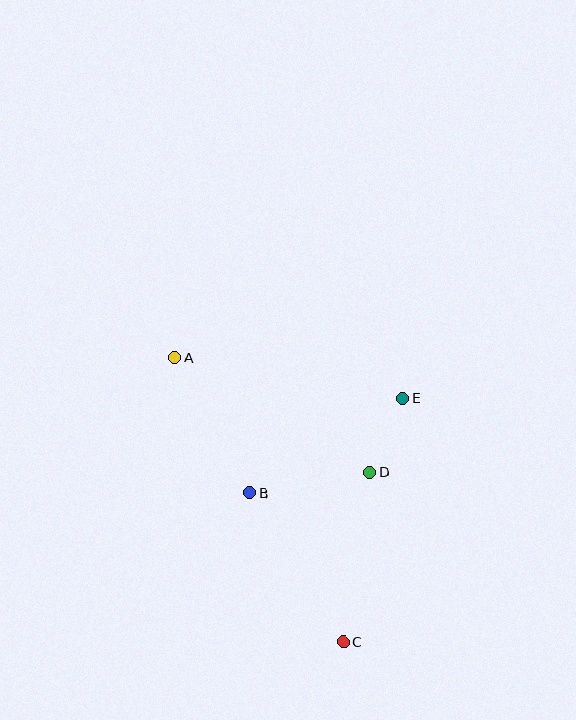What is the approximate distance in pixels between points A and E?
The distance between A and E is approximately 231 pixels.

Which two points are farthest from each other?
Points A and C are farthest from each other.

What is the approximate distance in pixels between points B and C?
The distance between B and C is approximately 176 pixels.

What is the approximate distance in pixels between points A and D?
The distance between A and D is approximately 226 pixels.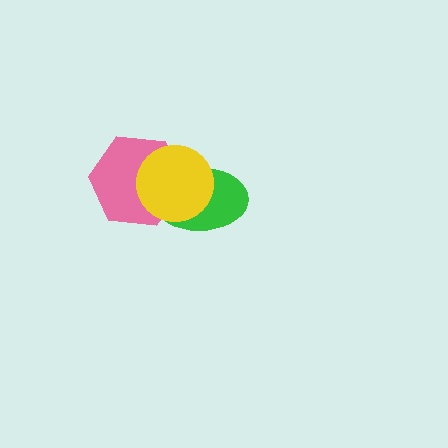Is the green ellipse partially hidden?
Yes, it is partially covered by another shape.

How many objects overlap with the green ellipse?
2 objects overlap with the green ellipse.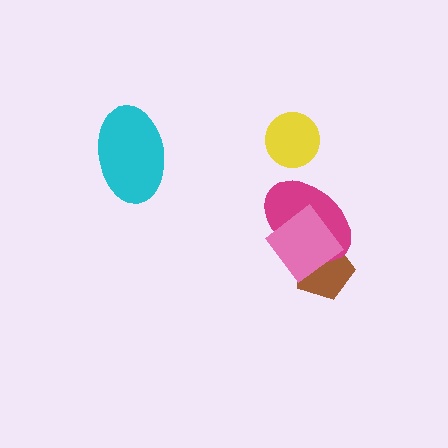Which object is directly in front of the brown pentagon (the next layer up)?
The magenta ellipse is directly in front of the brown pentagon.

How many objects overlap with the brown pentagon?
2 objects overlap with the brown pentagon.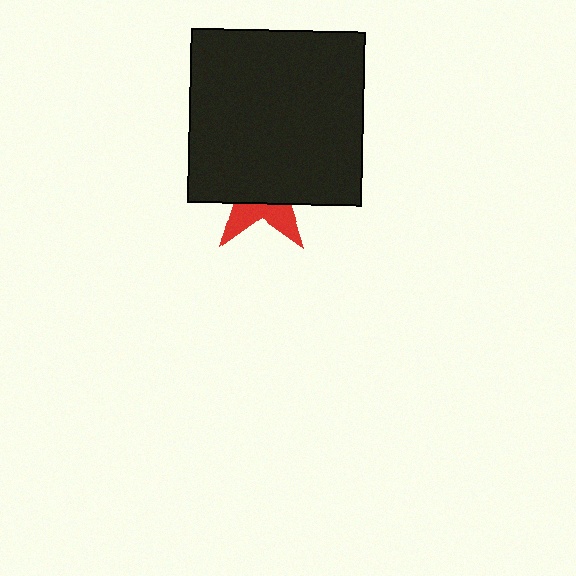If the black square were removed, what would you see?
You would see the complete red star.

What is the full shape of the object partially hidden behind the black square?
The partially hidden object is a red star.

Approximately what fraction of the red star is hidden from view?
Roughly 70% of the red star is hidden behind the black square.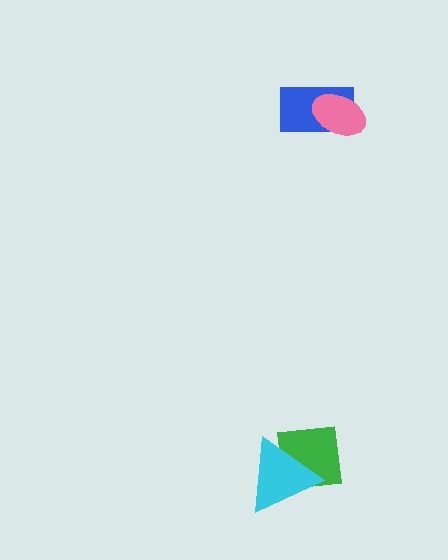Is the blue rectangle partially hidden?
Yes, it is partially covered by another shape.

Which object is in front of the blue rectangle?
The pink ellipse is in front of the blue rectangle.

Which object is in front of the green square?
The cyan triangle is in front of the green square.